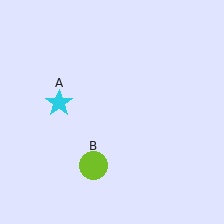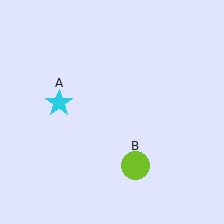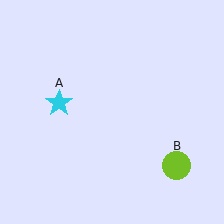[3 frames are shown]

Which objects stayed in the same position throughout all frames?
Cyan star (object A) remained stationary.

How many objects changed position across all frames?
1 object changed position: lime circle (object B).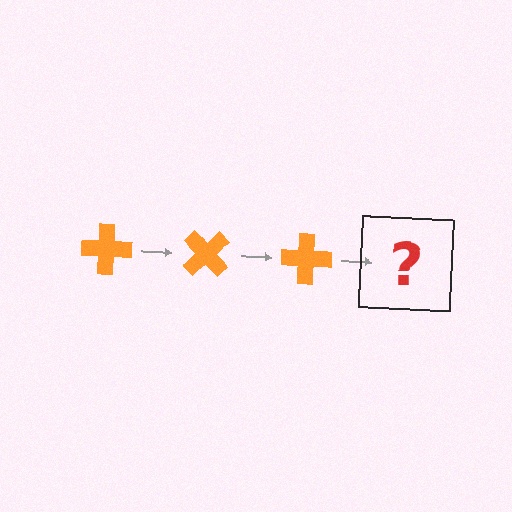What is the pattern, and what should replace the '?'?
The pattern is that the cross rotates 45 degrees each step. The '?' should be an orange cross rotated 135 degrees.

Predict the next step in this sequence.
The next step is an orange cross rotated 135 degrees.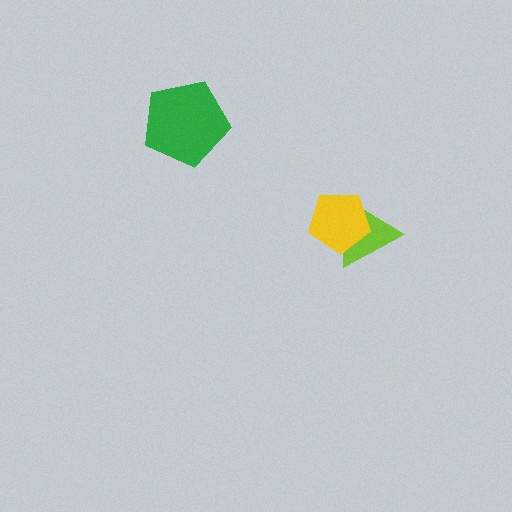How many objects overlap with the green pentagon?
0 objects overlap with the green pentagon.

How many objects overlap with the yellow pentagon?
1 object overlaps with the yellow pentagon.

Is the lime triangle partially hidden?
Yes, it is partially covered by another shape.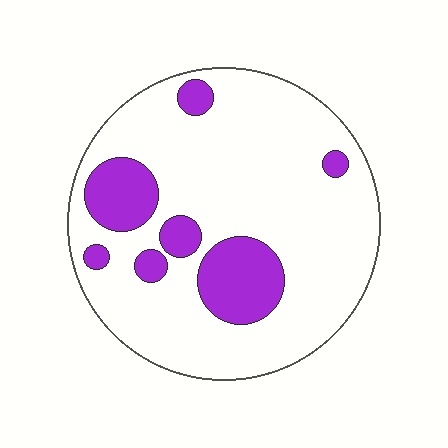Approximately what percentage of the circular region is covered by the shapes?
Approximately 20%.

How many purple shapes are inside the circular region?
7.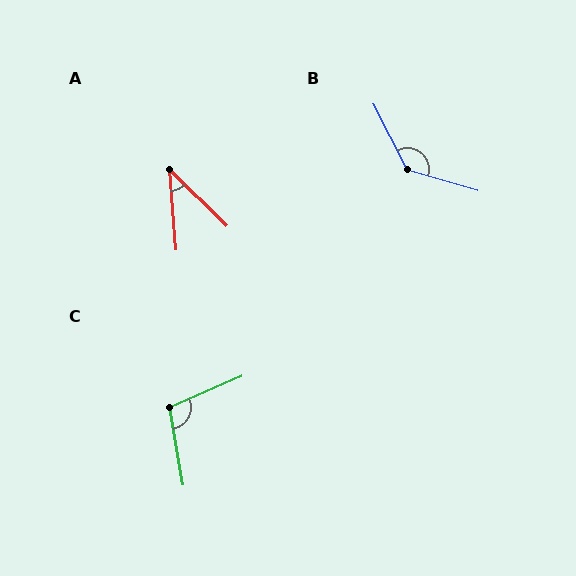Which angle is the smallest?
A, at approximately 41 degrees.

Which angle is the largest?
B, at approximately 133 degrees.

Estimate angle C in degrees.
Approximately 103 degrees.